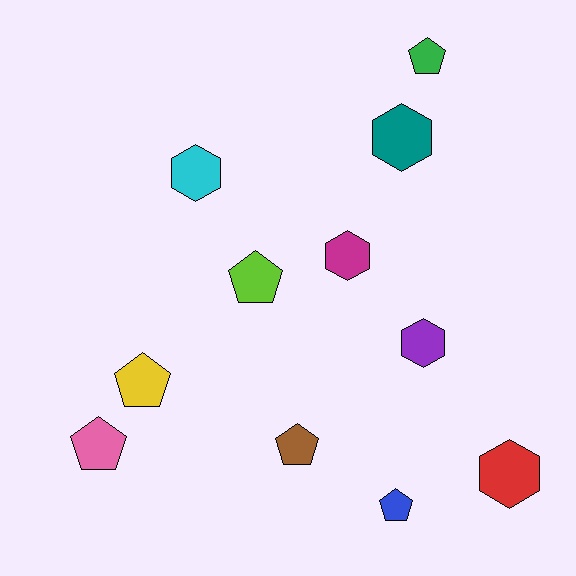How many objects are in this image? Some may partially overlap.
There are 11 objects.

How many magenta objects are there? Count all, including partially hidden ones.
There is 1 magenta object.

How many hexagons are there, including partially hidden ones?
There are 5 hexagons.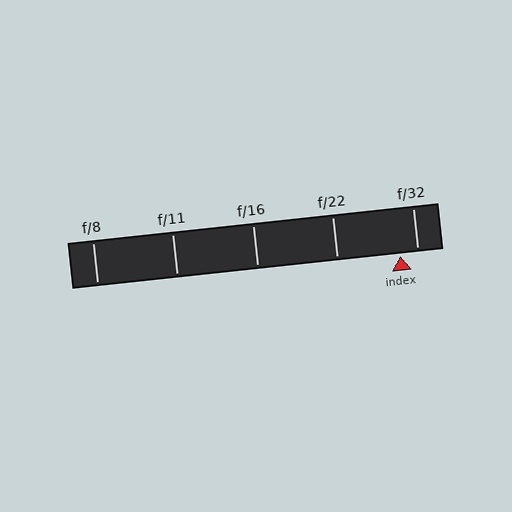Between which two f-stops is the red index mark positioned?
The index mark is between f/22 and f/32.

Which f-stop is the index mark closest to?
The index mark is closest to f/32.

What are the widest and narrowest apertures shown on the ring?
The widest aperture shown is f/8 and the narrowest is f/32.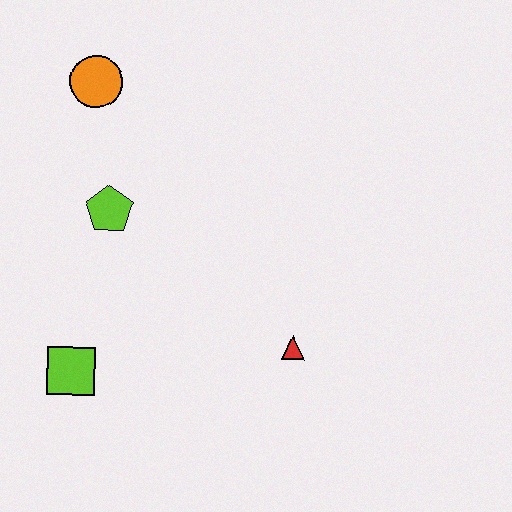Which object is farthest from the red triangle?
The orange circle is farthest from the red triangle.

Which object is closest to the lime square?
The lime pentagon is closest to the lime square.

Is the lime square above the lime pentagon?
No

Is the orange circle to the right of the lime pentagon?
No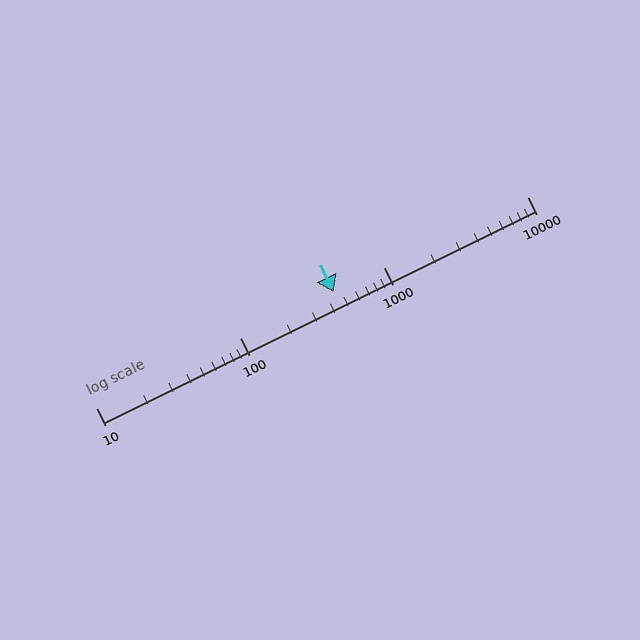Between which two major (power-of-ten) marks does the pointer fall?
The pointer is between 100 and 1000.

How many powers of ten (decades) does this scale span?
The scale spans 3 decades, from 10 to 10000.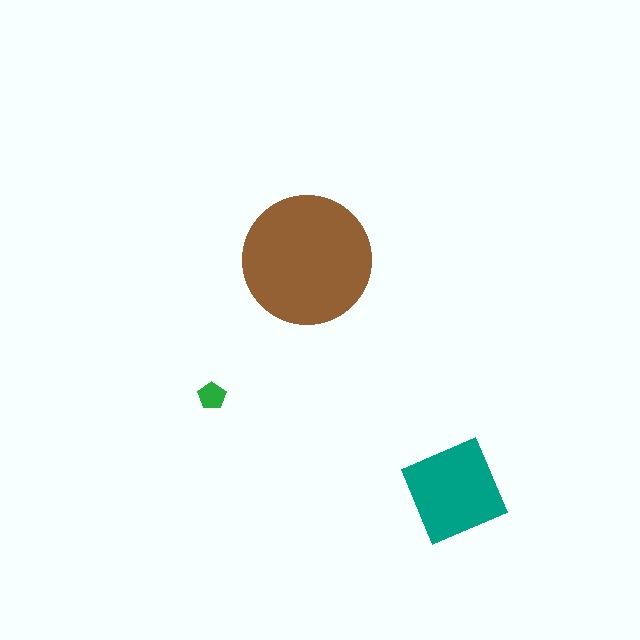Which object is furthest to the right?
The teal square is rightmost.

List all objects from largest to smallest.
The brown circle, the teal square, the green pentagon.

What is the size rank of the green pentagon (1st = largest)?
3rd.